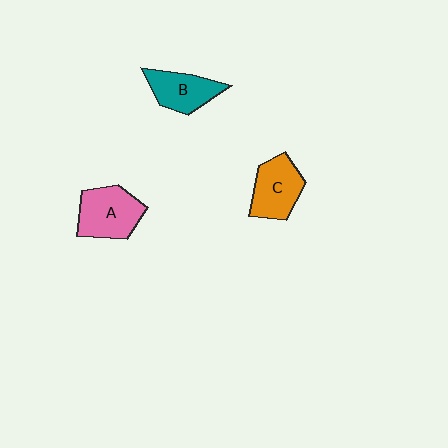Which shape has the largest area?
Shape A (pink).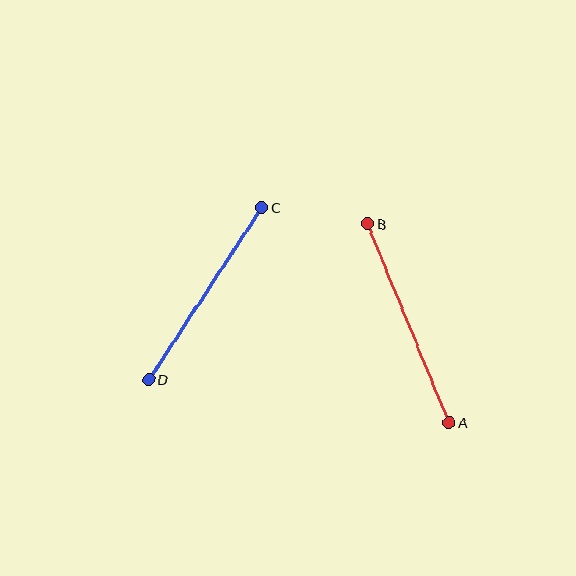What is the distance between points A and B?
The distance is approximately 215 pixels.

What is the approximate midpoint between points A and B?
The midpoint is at approximately (408, 323) pixels.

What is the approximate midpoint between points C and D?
The midpoint is at approximately (205, 294) pixels.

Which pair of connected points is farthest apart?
Points A and B are farthest apart.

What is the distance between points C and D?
The distance is approximately 206 pixels.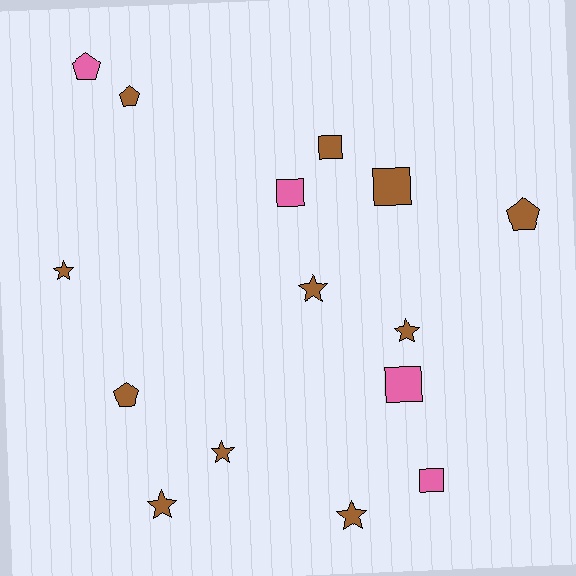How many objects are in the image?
There are 15 objects.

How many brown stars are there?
There are 6 brown stars.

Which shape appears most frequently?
Star, with 6 objects.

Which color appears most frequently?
Brown, with 11 objects.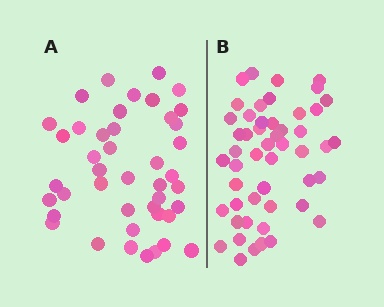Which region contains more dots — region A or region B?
Region B (the right region) has more dots.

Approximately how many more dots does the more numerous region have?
Region B has roughly 8 or so more dots than region A.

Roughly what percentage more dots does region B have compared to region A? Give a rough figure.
About 15% more.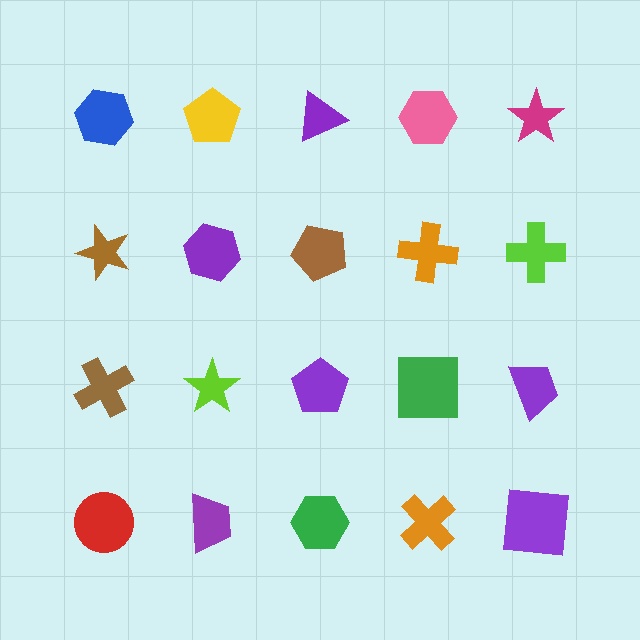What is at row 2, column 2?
A purple hexagon.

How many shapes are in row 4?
5 shapes.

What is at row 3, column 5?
A purple trapezoid.